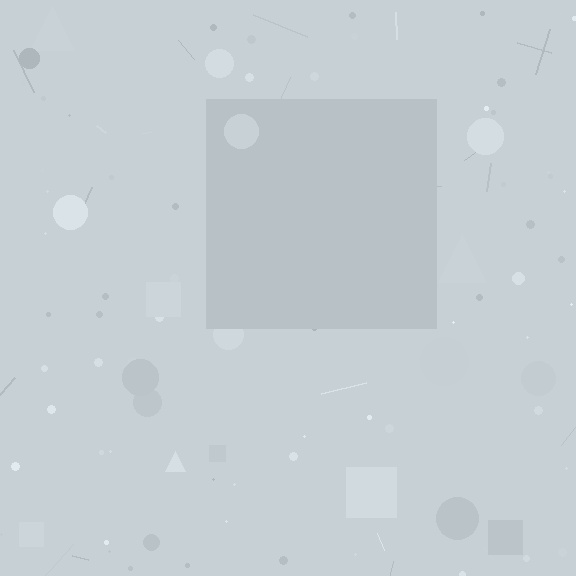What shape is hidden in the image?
A square is hidden in the image.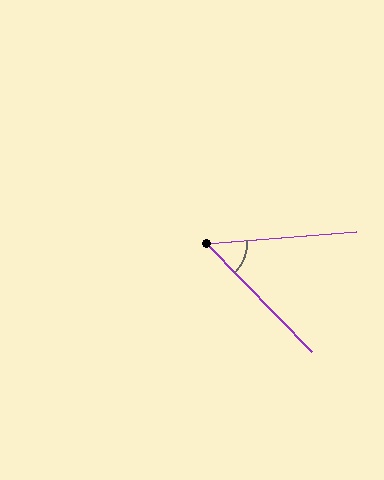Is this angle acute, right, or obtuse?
It is acute.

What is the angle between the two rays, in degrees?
Approximately 50 degrees.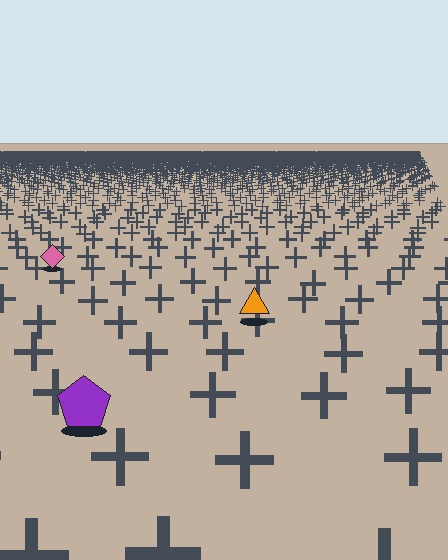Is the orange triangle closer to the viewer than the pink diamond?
Yes. The orange triangle is closer — you can tell from the texture gradient: the ground texture is coarser near it.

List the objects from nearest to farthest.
From nearest to farthest: the purple pentagon, the orange triangle, the pink diamond.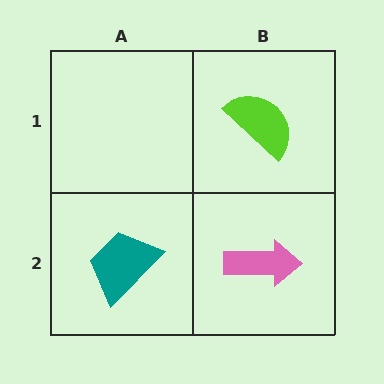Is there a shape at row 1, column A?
No, that cell is empty.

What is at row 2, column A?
A teal trapezoid.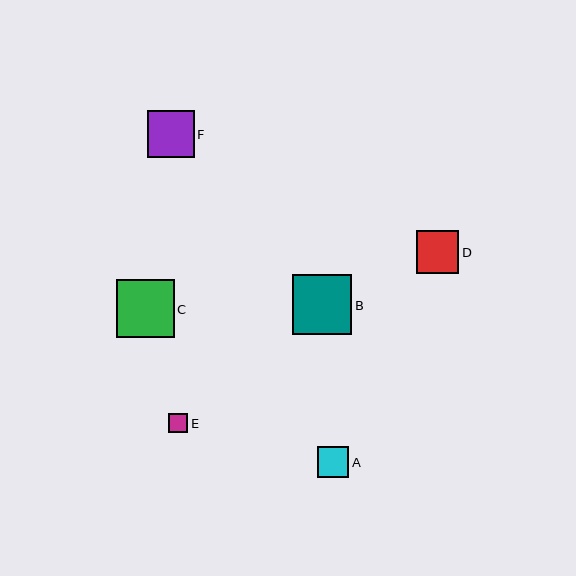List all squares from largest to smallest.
From largest to smallest: B, C, F, D, A, E.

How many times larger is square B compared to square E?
Square B is approximately 3.1 times the size of square E.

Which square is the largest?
Square B is the largest with a size of approximately 60 pixels.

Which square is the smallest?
Square E is the smallest with a size of approximately 19 pixels.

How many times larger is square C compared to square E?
Square C is approximately 3.0 times the size of square E.